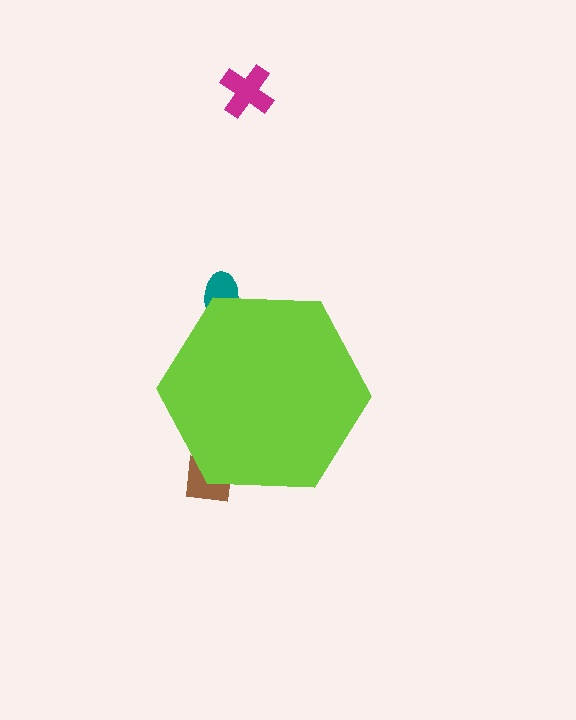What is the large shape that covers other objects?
A lime hexagon.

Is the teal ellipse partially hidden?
Yes, the teal ellipse is partially hidden behind the lime hexagon.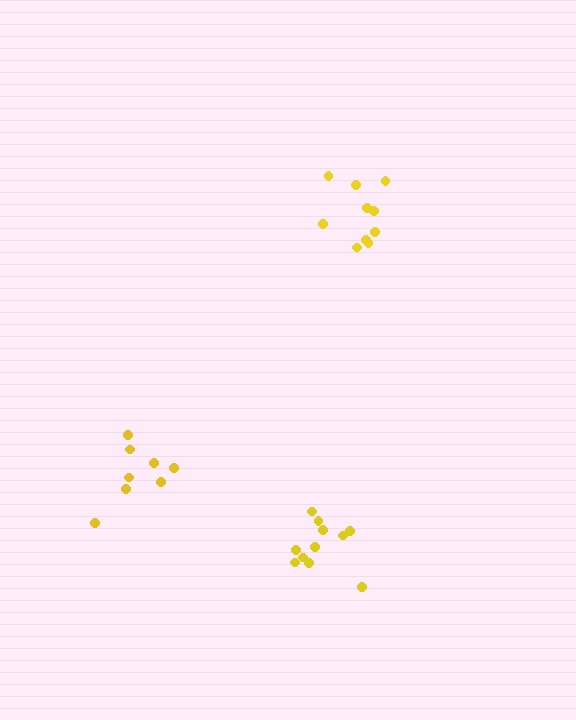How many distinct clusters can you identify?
There are 3 distinct clusters.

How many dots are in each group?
Group 1: 11 dots, Group 2: 8 dots, Group 3: 10 dots (29 total).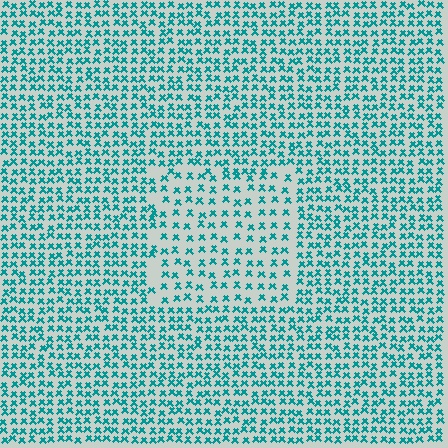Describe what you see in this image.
The image contains small teal elements arranged at two different densities. A rectangle-shaped region is visible where the elements are less densely packed than the surrounding area.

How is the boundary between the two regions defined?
The boundary is defined by a change in element density (approximately 1.7x ratio). All elements are the same color, size, and shape.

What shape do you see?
I see a rectangle.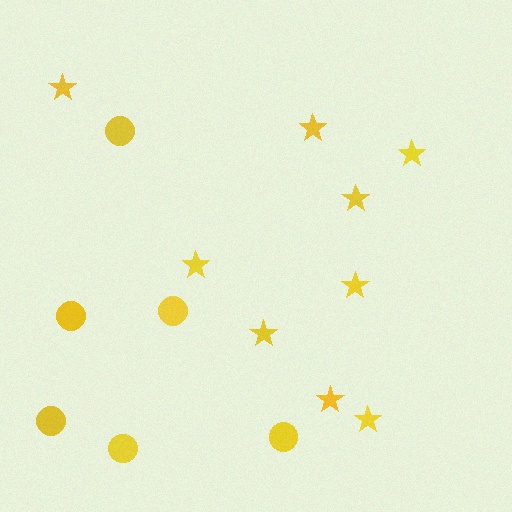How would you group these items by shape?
There are 2 groups: one group of circles (6) and one group of stars (9).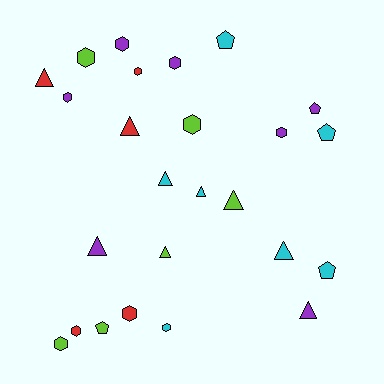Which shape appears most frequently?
Hexagon, with 11 objects.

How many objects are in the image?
There are 25 objects.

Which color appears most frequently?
Purple, with 7 objects.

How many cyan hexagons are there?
There is 1 cyan hexagon.